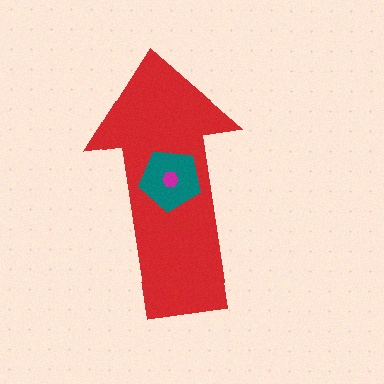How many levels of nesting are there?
3.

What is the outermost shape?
The red arrow.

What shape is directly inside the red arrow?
The teal pentagon.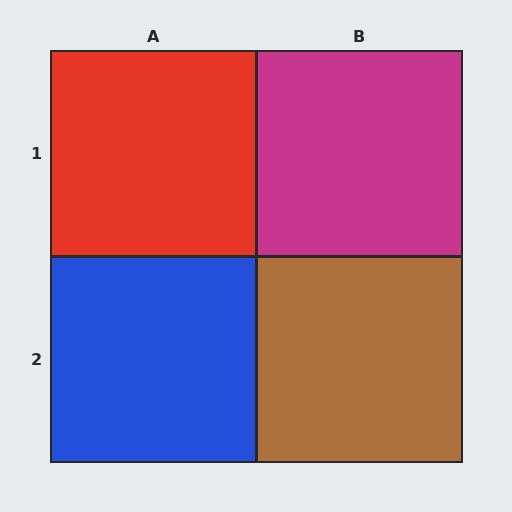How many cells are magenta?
1 cell is magenta.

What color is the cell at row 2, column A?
Blue.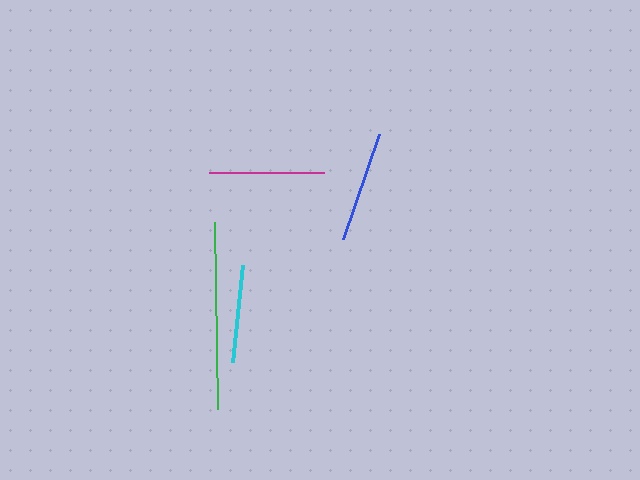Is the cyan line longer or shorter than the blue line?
The blue line is longer than the cyan line.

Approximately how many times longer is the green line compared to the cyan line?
The green line is approximately 1.9 times the length of the cyan line.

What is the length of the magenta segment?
The magenta segment is approximately 116 pixels long.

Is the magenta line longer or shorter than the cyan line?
The magenta line is longer than the cyan line.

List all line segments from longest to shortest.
From longest to shortest: green, magenta, blue, cyan.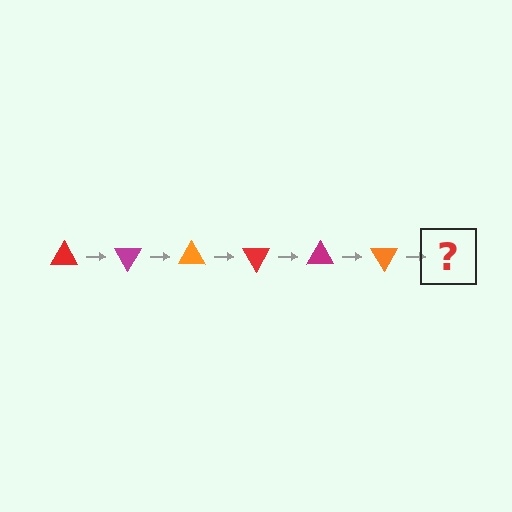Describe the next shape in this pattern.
It should be a red triangle, rotated 360 degrees from the start.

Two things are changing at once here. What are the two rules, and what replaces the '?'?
The two rules are that it rotates 60 degrees each step and the color cycles through red, magenta, and orange. The '?' should be a red triangle, rotated 360 degrees from the start.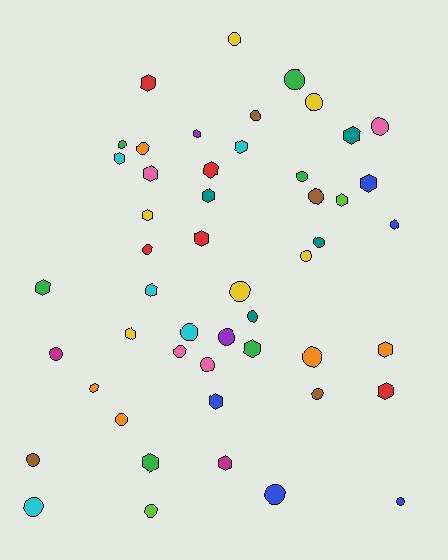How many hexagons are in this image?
There are 23 hexagons.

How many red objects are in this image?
There are 5 red objects.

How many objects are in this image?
There are 50 objects.